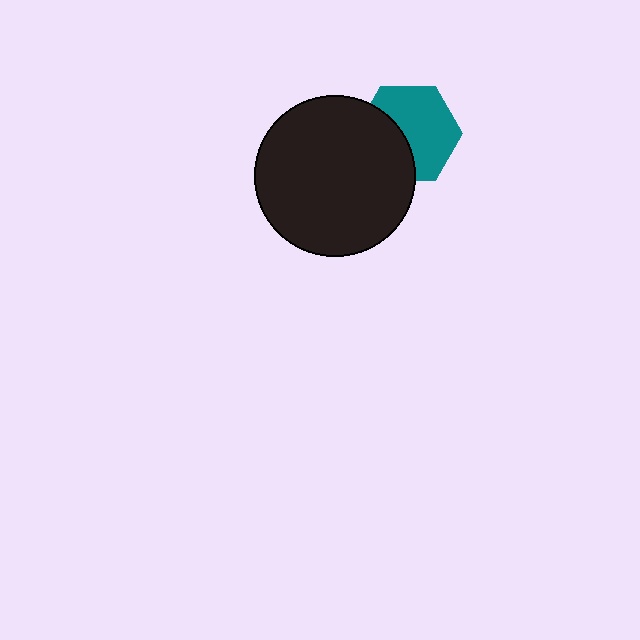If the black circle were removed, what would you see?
You would see the complete teal hexagon.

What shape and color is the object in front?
The object in front is a black circle.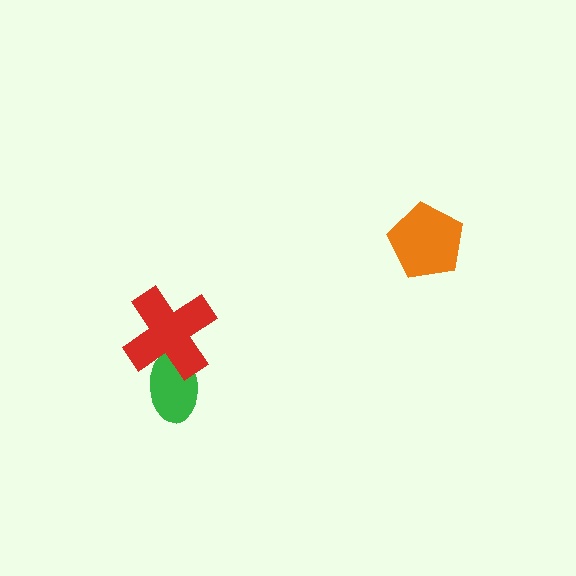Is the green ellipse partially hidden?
Yes, it is partially covered by another shape.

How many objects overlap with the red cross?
1 object overlaps with the red cross.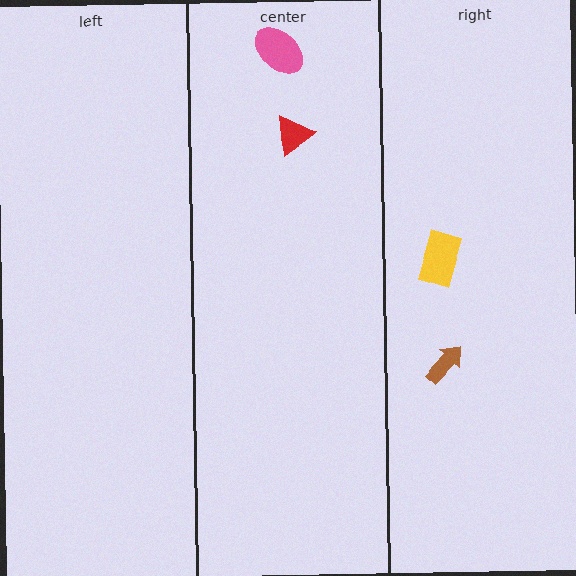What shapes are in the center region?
The pink ellipse, the red triangle.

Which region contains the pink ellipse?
The center region.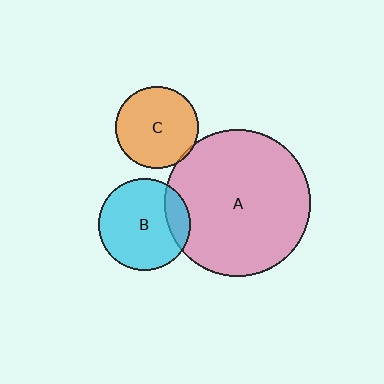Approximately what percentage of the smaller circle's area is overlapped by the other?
Approximately 15%.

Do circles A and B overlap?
Yes.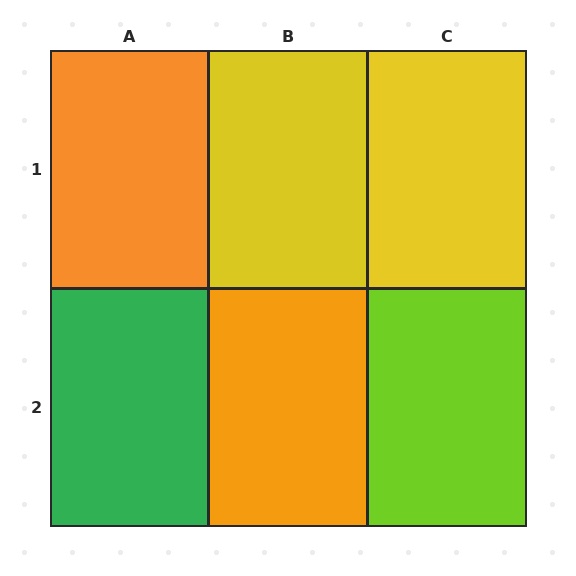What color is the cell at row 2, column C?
Lime.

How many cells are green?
1 cell is green.